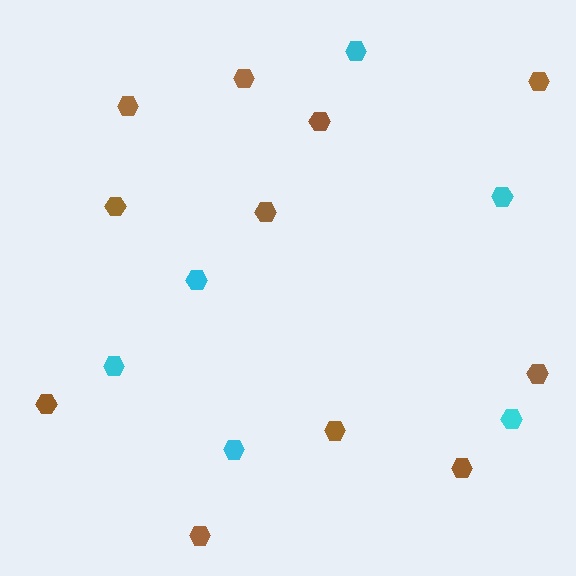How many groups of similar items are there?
There are 2 groups: one group of brown hexagons (11) and one group of cyan hexagons (6).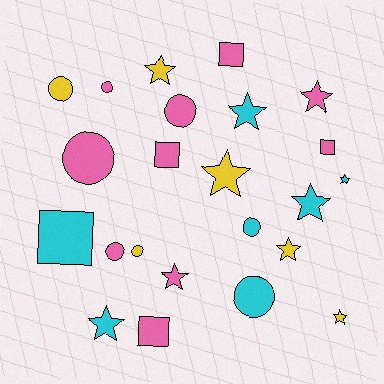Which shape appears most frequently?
Star, with 10 objects.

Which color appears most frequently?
Pink, with 10 objects.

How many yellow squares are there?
There are no yellow squares.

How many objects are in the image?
There are 23 objects.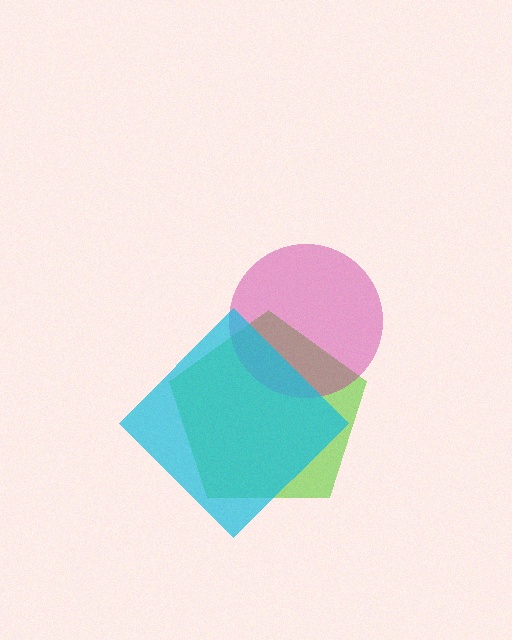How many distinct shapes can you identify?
There are 3 distinct shapes: a lime pentagon, a magenta circle, a cyan diamond.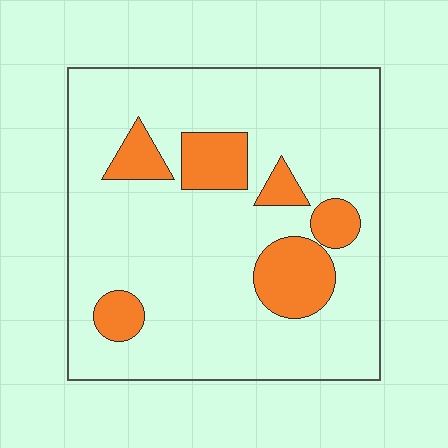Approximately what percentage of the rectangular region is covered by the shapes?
Approximately 20%.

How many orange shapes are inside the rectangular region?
6.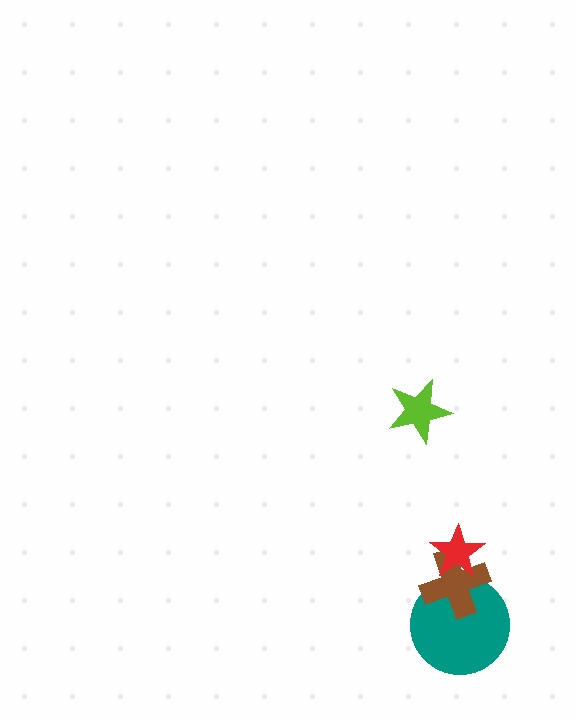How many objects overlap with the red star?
1 object overlaps with the red star.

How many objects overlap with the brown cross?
2 objects overlap with the brown cross.